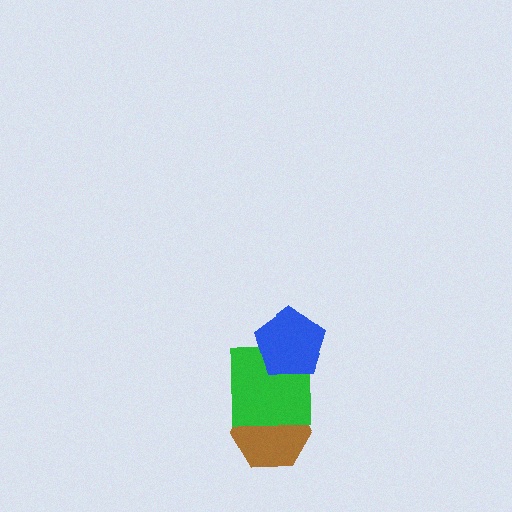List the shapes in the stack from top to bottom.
From top to bottom: the blue pentagon, the green square, the brown hexagon.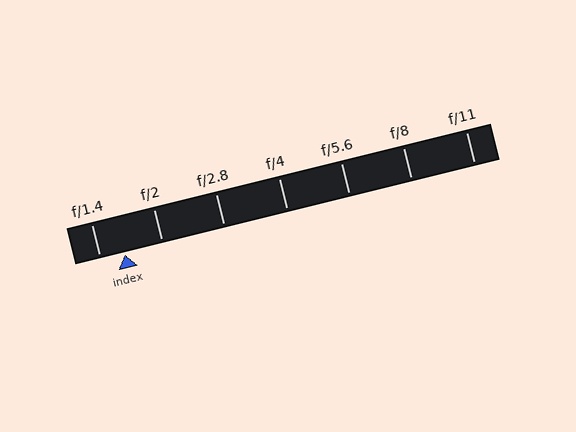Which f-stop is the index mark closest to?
The index mark is closest to f/1.4.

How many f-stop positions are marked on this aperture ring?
There are 7 f-stop positions marked.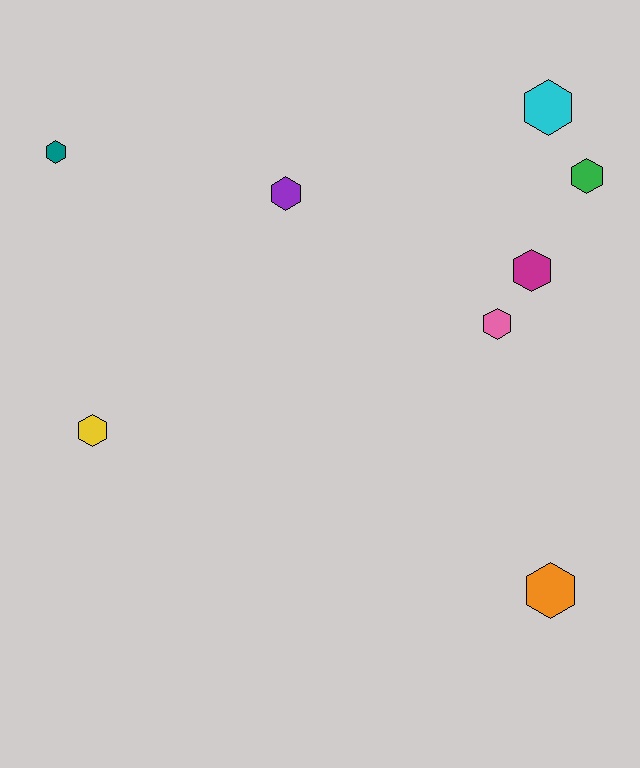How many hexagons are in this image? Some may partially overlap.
There are 8 hexagons.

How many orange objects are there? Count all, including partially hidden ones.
There is 1 orange object.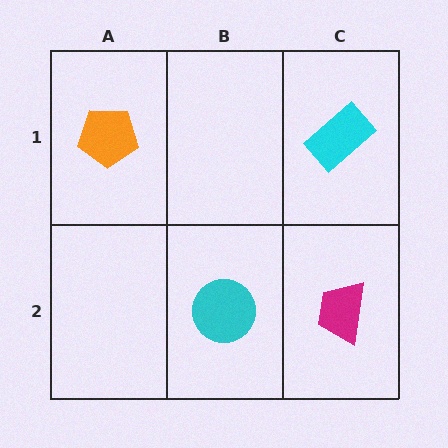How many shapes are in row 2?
2 shapes.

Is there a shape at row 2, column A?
No, that cell is empty.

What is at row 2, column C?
A magenta trapezoid.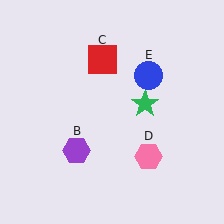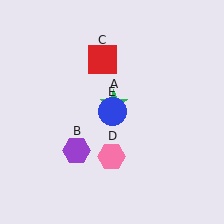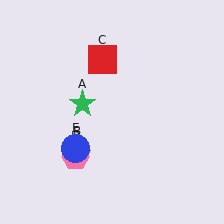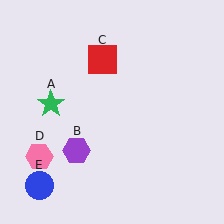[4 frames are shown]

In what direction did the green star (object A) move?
The green star (object A) moved left.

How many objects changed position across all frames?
3 objects changed position: green star (object A), pink hexagon (object D), blue circle (object E).